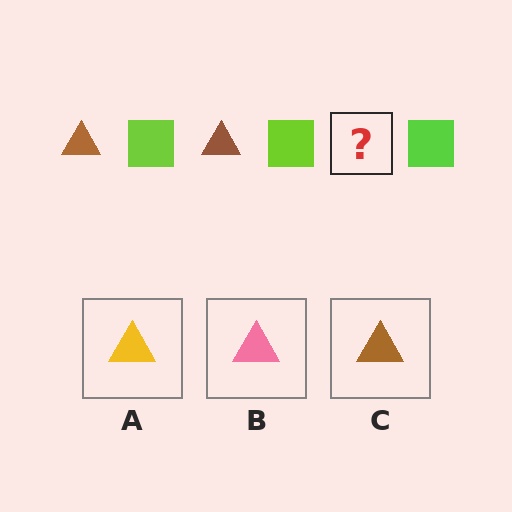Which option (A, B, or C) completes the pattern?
C.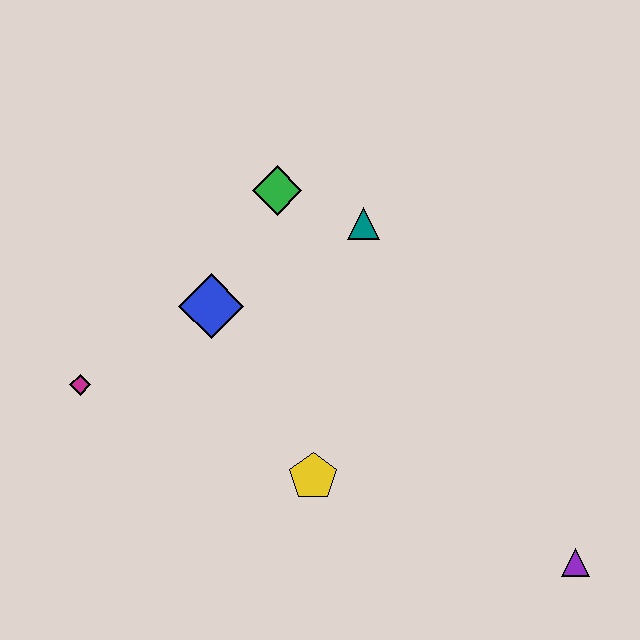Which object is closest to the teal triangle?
The green diamond is closest to the teal triangle.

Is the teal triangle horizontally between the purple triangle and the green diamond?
Yes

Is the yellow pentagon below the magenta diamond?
Yes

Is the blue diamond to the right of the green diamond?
No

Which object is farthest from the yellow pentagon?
The green diamond is farthest from the yellow pentagon.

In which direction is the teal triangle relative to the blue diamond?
The teal triangle is to the right of the blue diamond.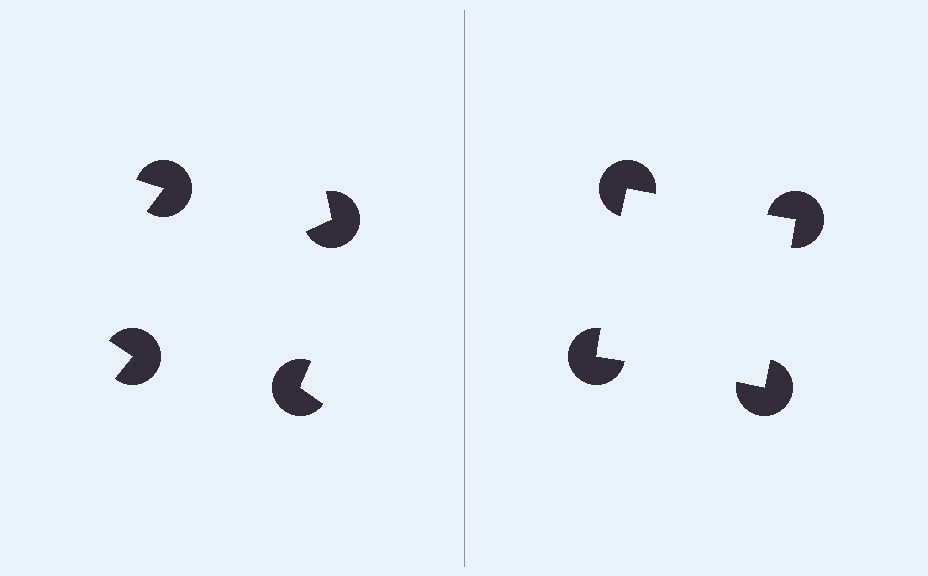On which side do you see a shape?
An illusory square appears on the right side. On the left side the wedge cuts are rotated, so no coherent shape forms.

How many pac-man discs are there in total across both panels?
8 — 4 on each side.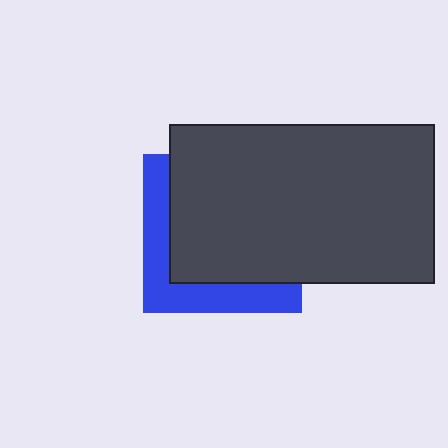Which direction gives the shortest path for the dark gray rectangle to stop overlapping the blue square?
Moving toward the upper-right gives the shortest separation.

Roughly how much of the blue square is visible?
A small part of it is visible (roughly 32%).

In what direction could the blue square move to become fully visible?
The blue square could move toward the lower-left. That would shift it out from behind the dark gray rectangle entirely.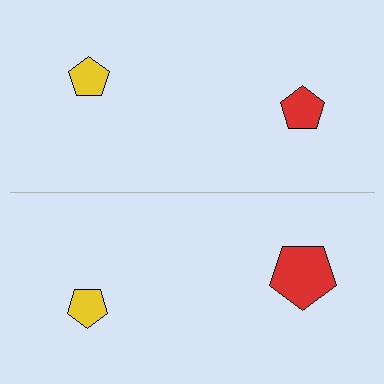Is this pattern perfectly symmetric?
No, the pattern is not perfectly symmetric. The red pentagon on the bottom side has a different size than its mirror counterpart.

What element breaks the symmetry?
The red pentagon on the bottom side has a different size than its mirror counterpart.